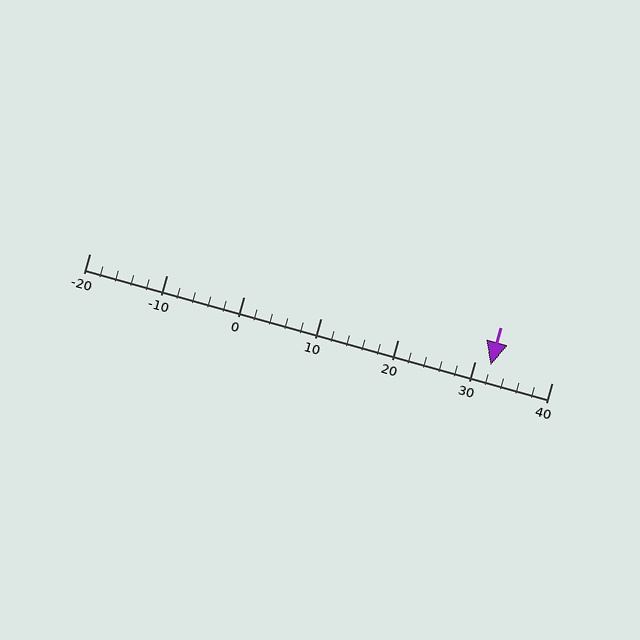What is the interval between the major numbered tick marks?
The major tick marks are spaced 10 units apart.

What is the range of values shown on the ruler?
The ruler shows values from -20 to 40.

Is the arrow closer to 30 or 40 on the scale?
The arrow is closer to 30.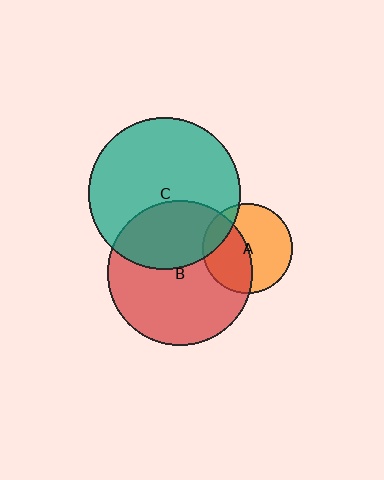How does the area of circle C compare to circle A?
Approximately 2.8 times.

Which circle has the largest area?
Circle C (teal).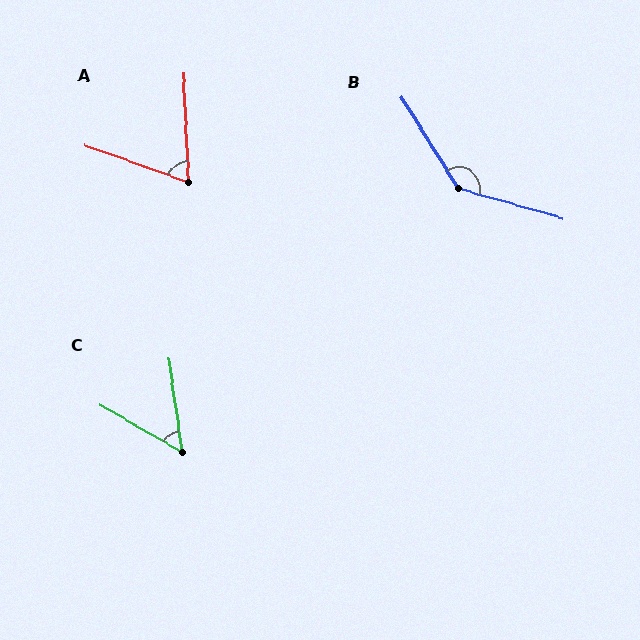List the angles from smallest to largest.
C (52°), A (68°), B (138°).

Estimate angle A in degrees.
Approximately 68 degrees.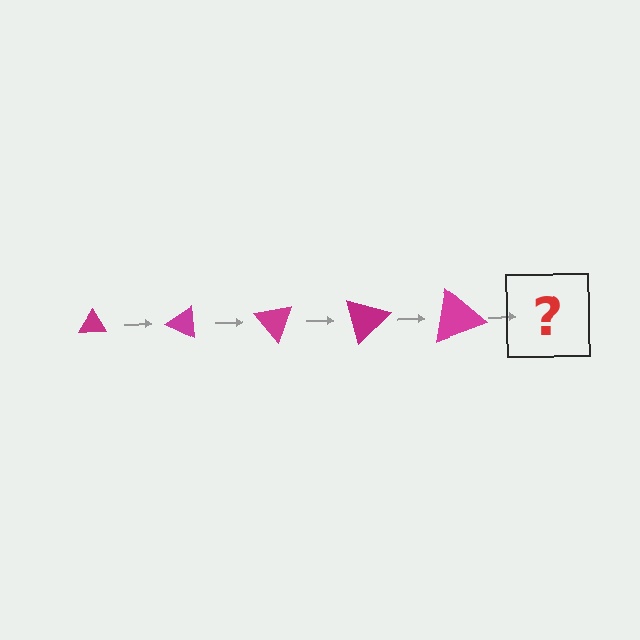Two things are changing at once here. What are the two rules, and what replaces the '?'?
The two rules are that the triangle grows larger each step and it rotates 25 degrees each step. The '?' should be a triangle, larger than the previous one and rotated 125 degrees from the start.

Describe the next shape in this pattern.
It should be a triangle, larger than the previous one and rotated 125 degrees from the start.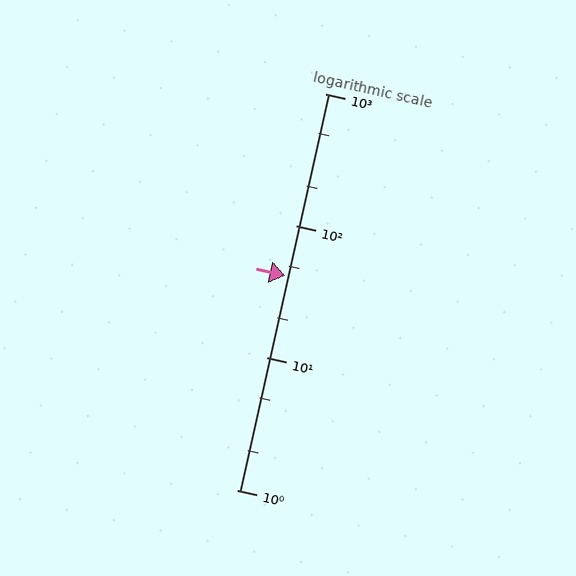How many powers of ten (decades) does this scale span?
The scale spans 3 decades, from 1 to 1000.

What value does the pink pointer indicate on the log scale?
The pointer indicates approximately 42.